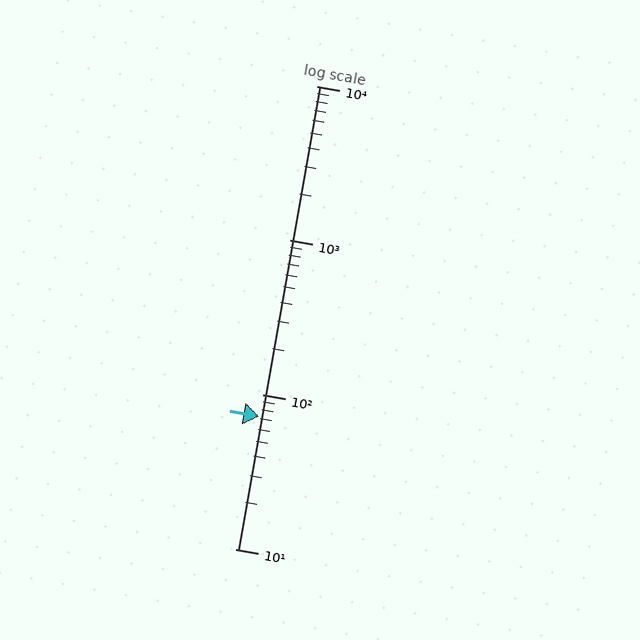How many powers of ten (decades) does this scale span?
The scale spans 3 decades, from 10 to 10000.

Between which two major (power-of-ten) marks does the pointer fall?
The pointer is between 10 and 100.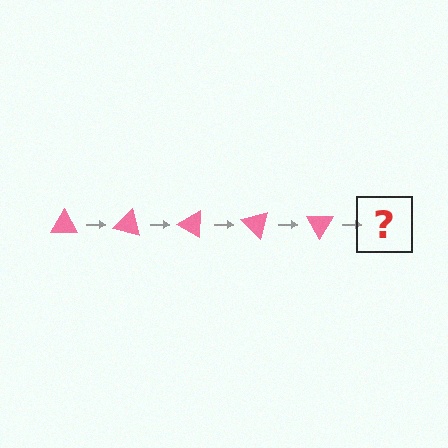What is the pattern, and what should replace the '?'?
The pattern is that the triangle rotates 15 degrees each step. The '?' should be a pink triangle rotated 75 degrees.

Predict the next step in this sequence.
The next step is a pink triangle rotated 75 degrees.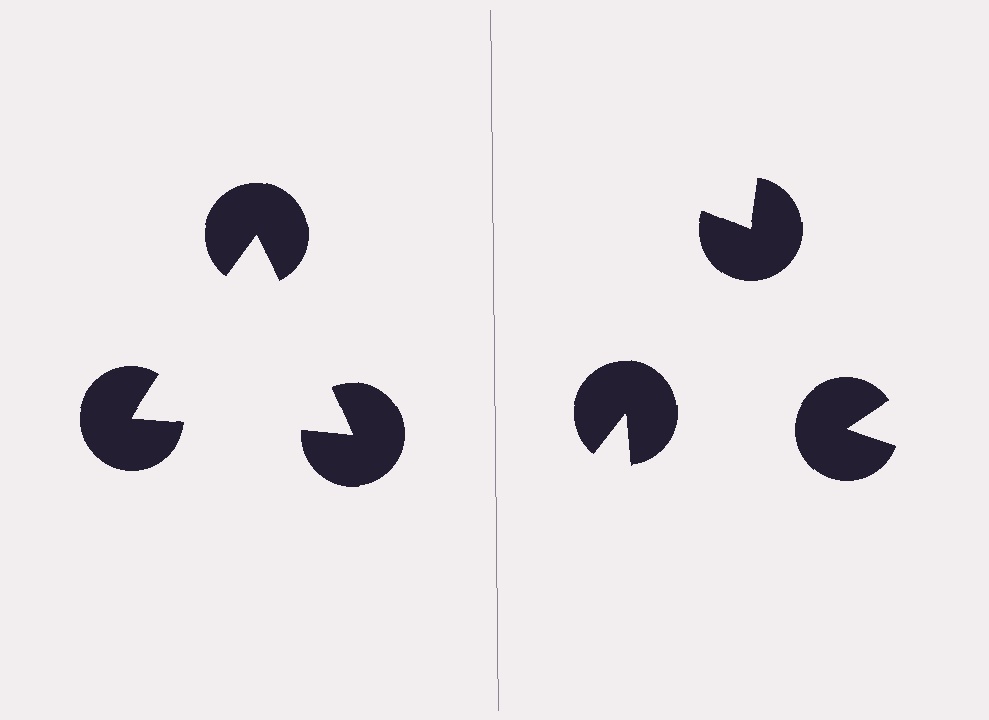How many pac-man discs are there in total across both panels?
6 — 3 on each side.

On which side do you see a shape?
An illusory triangle appears on the left side. On the right side the wedge cuts are rotated, so no coherent shape forms.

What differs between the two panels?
The pac-man discs are positioned identically on both sides; only the wedge orientations differ. On the left they align to a triangle; on the right they are misaligned.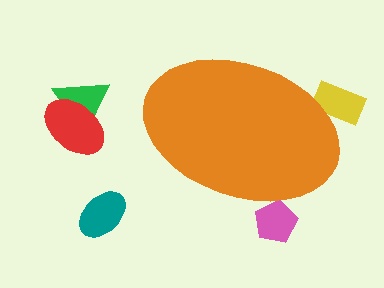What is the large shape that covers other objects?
An orange ellipse.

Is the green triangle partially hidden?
No, the green triangle is fully visible.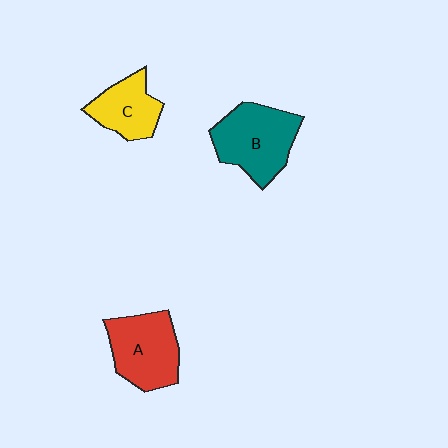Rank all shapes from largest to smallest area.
From largest to smallest: B (teal), A (red), C (yellow).